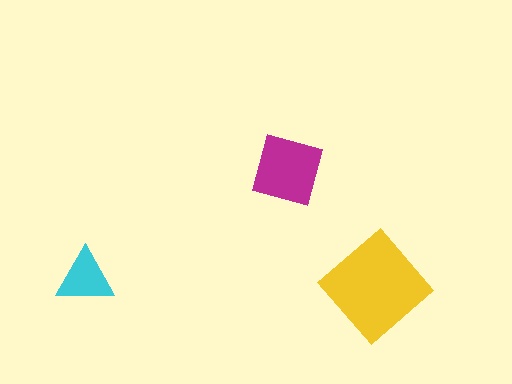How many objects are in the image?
There are 3 objects in the image.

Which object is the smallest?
The cyan triangle.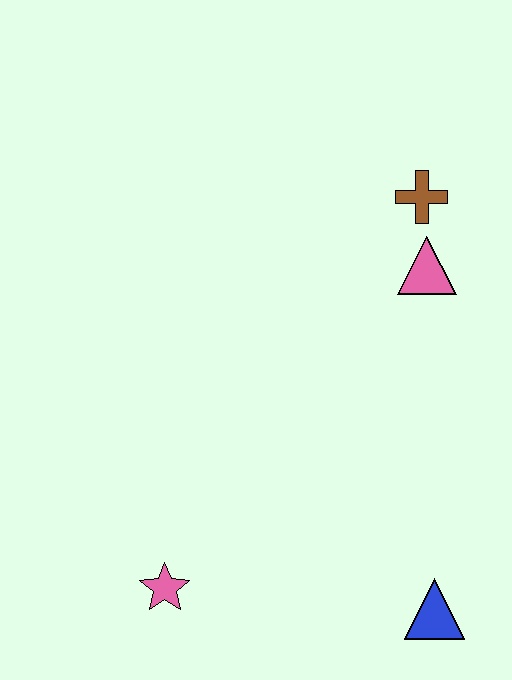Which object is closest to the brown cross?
The pink triangle is closest to the brown cross.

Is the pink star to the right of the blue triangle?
No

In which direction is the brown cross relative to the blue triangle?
The brown cross is above the blue triangle.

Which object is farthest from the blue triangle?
The brown cross is farthest from the blue triangle.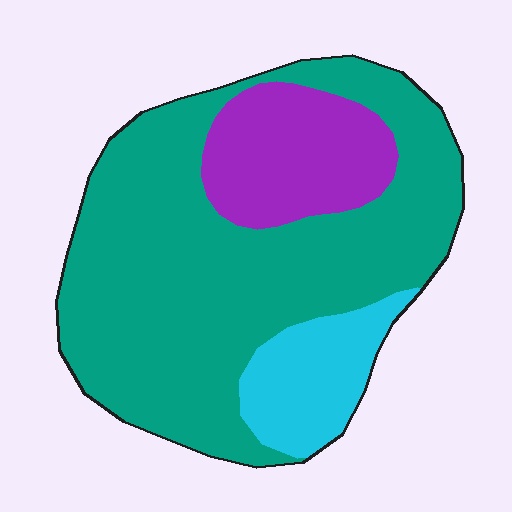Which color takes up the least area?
Cyan, at roughly 15%.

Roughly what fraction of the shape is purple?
Purple covers roughly 20% of the shape.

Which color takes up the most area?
Teal, at roughly 70%.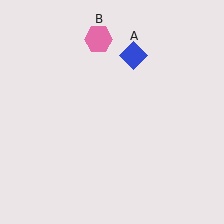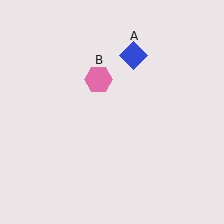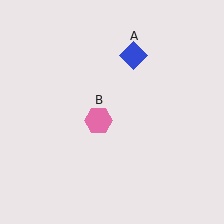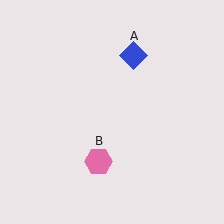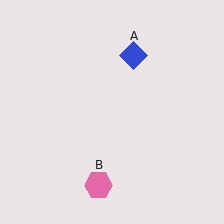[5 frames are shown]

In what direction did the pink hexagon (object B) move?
The pink hexagon (object B) moved down.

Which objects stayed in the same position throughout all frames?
Blue diamond (object A) remained stationary.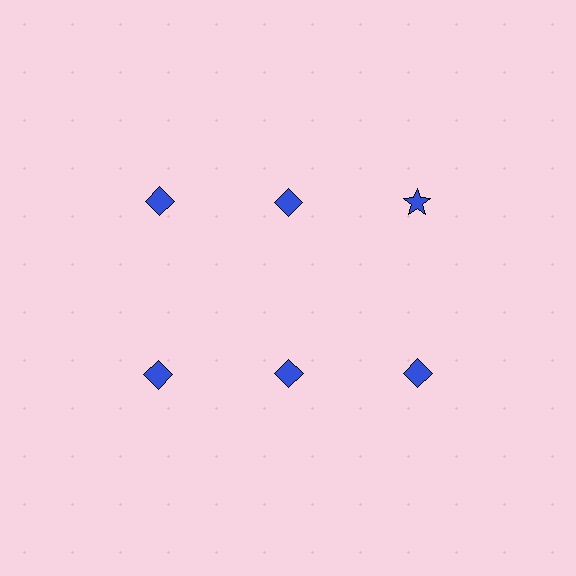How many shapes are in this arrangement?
There are 6 shapes arranged in a grid pattern.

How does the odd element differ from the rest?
It has a different shape: star instead of diamond.